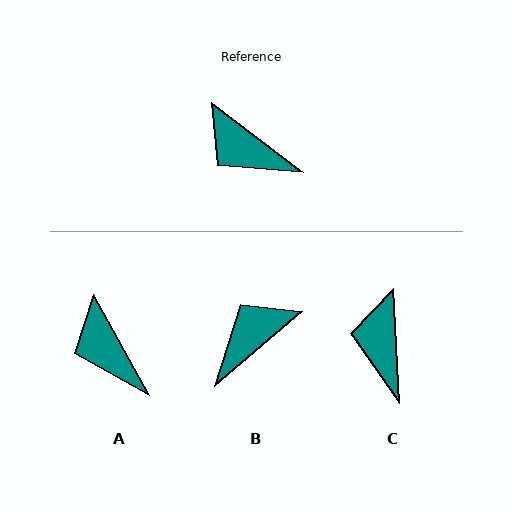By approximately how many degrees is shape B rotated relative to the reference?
Approximately 102 degrees clockwise.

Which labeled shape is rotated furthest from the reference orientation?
B, about 102 degrees away.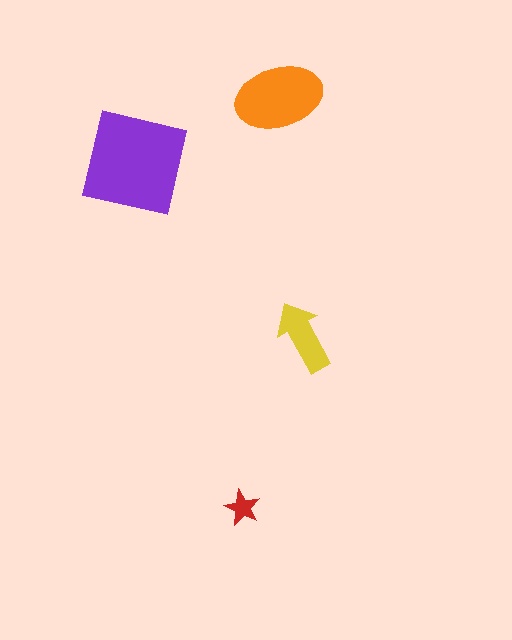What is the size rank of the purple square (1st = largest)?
1st.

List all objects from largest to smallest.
The purple square, the orange ellipse, the yellow arrow, the red star.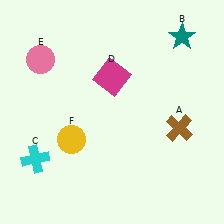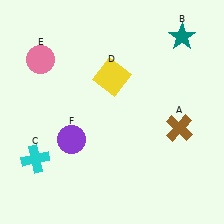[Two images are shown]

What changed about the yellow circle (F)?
In Image 1, F is yellow. In Image 2, it changed to purple.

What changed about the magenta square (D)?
In Image 1, D is magenta. In Image 2, it changed to yellow.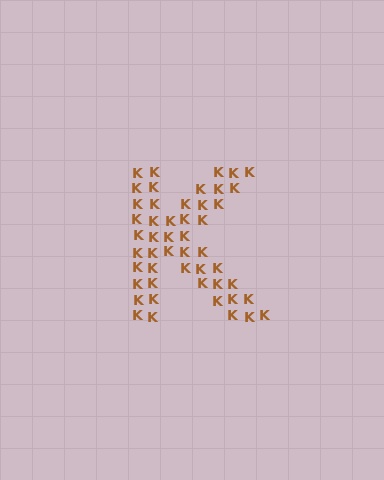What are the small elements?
The small elements are letter K's.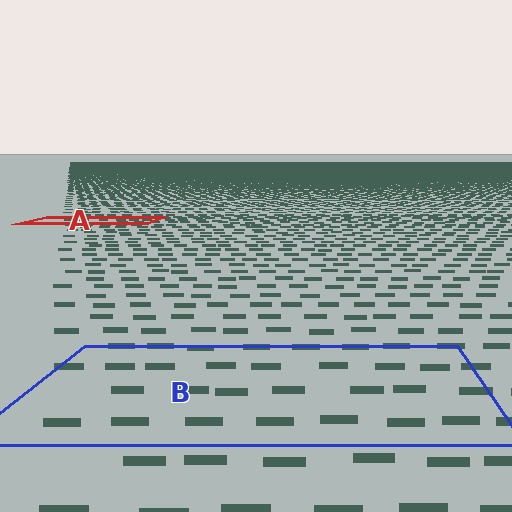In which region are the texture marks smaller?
The texture marks are smaller in region A, because it is farther away.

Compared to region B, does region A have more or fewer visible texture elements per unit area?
Region A has more texture elements per unit area — they are packed more densely because it is farther away.